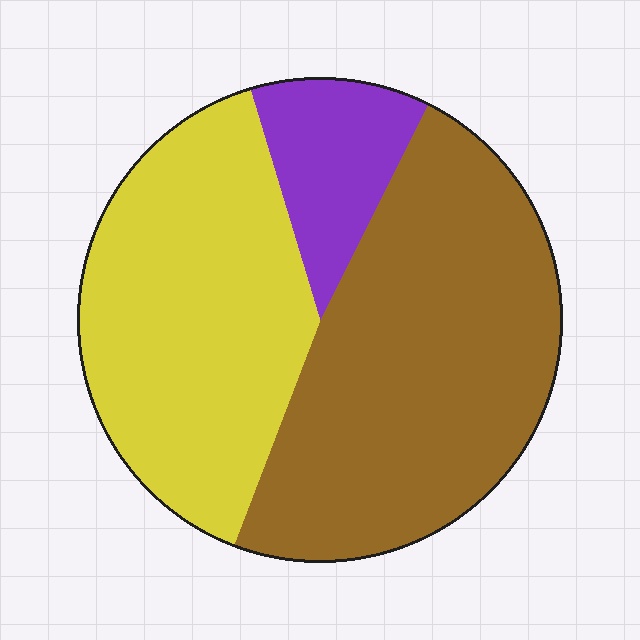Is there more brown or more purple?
Brown.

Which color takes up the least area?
Purple, at roughly 10%.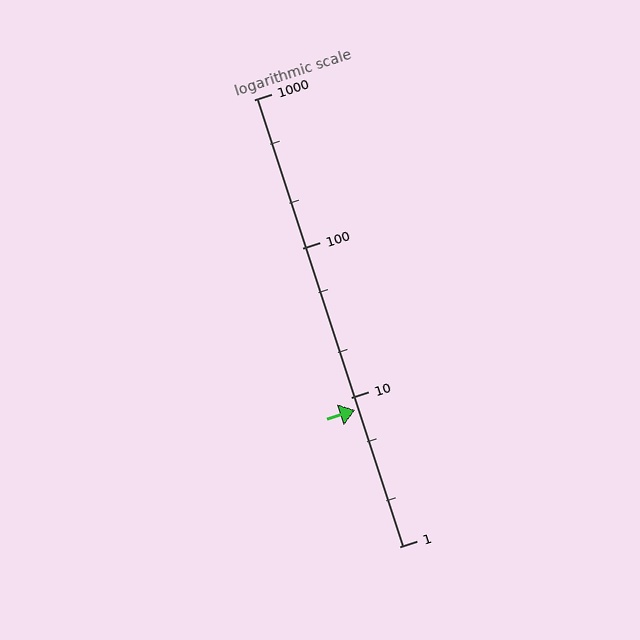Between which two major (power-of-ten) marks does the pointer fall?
The pointer is between 1 and 10.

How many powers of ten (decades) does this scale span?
The scale spans 3 decades, from 1 to 1000.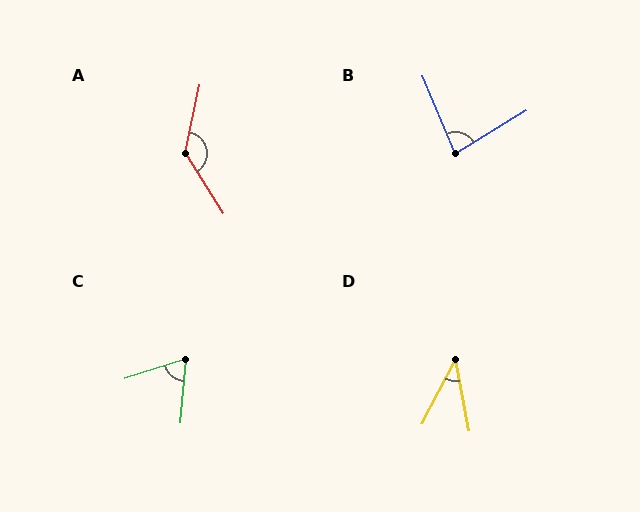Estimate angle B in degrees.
Approximately 81 degrees.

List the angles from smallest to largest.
D (38°), C (67°), B (81°), A (136°).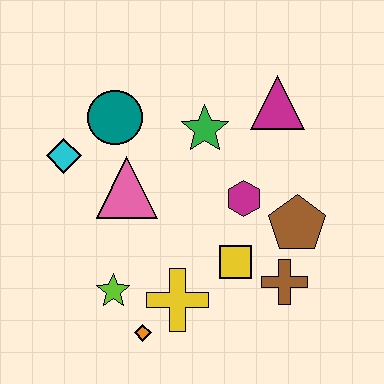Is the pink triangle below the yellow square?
No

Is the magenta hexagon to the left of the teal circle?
No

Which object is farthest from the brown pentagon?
The cyan diamond is farthest from the brown pentagon.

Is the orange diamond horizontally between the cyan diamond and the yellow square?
Yes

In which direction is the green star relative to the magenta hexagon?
The green star is above the magenta hexagon.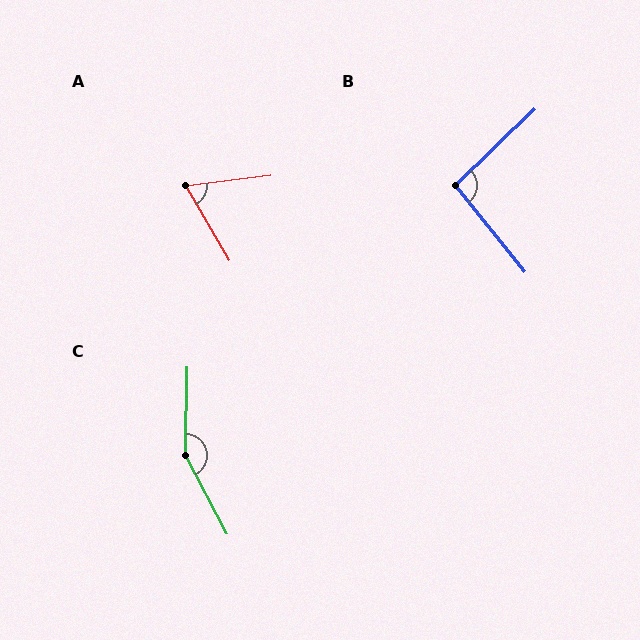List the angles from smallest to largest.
A (67°), B (95°), C (151°).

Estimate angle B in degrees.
Approximately 95 degrees.